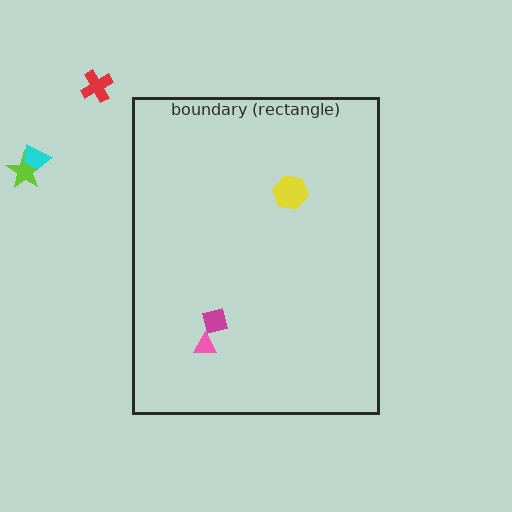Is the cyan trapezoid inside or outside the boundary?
Outside.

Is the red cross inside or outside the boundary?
Outside.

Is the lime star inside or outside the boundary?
Outside.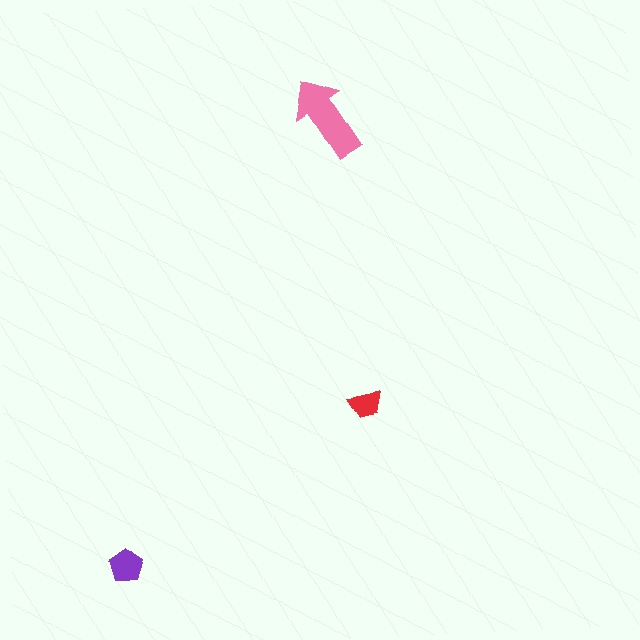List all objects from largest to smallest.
The pink arrow, the purple pentagon, the red trapezoid.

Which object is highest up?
The pink arrow is topmost.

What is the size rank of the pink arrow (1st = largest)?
1st.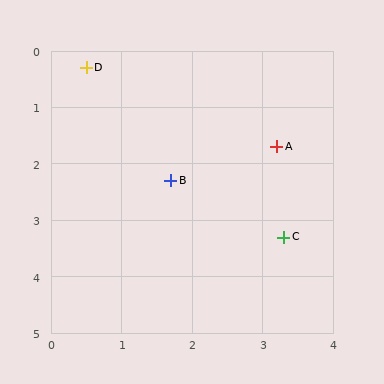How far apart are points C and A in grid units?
Points C and A are about 1.6 grid units apart.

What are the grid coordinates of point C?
Point C is at approximately (3.3, 3.3).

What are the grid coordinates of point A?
Point A is at approximately (3.2, 1.7).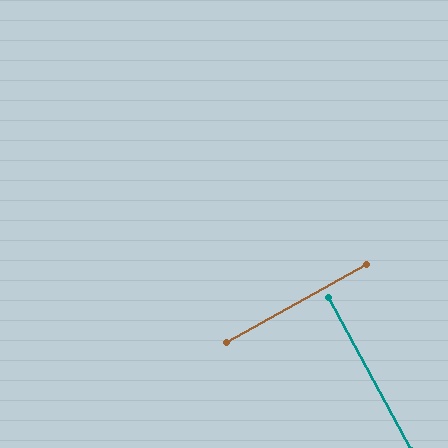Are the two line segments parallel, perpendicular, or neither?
Perpendicular — they meet at approximately 89°.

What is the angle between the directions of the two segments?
Approximately 89 degrees.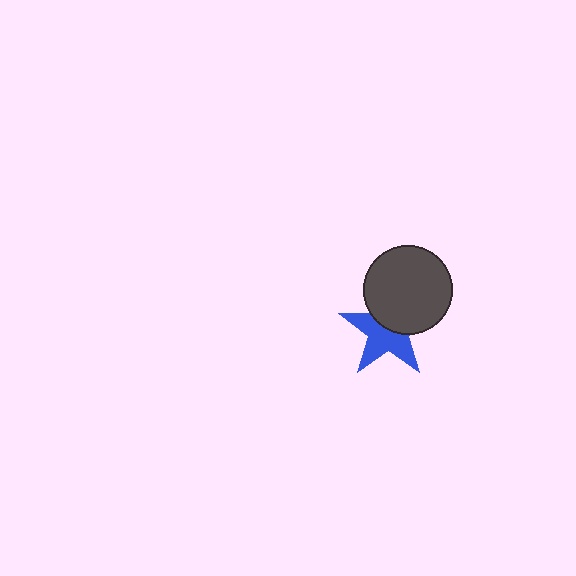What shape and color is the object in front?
The object in front is a dark gray circle.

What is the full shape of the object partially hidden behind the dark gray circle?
The partially hidden object is a blue star.